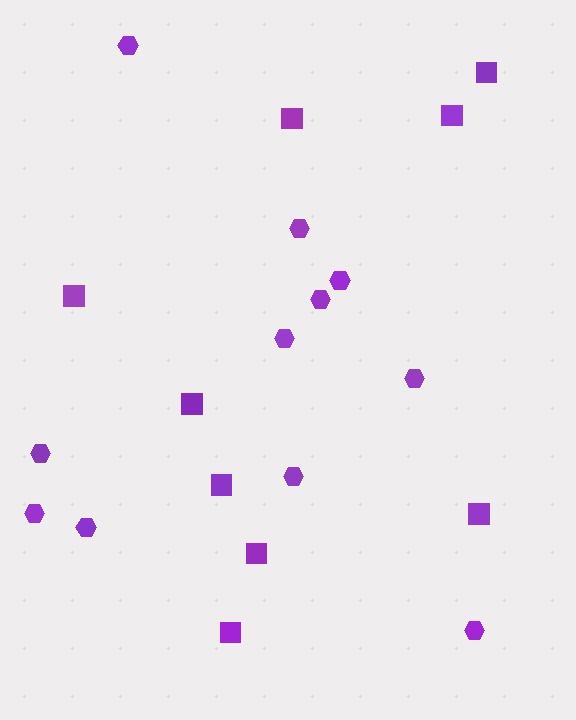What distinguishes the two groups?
There are 2 groups: one group of hexagons (11) and one group of squares (9).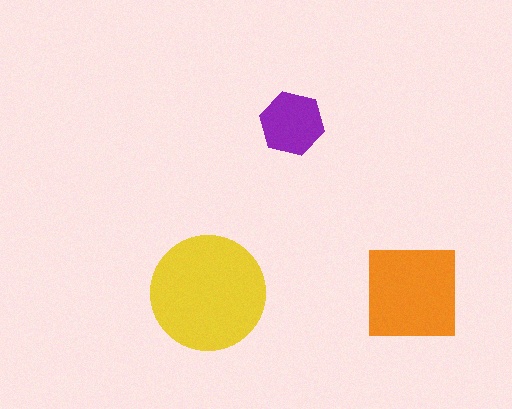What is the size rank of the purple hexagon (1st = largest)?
3rd.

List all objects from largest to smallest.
The yellow circle, the orange square, the purple hexagon.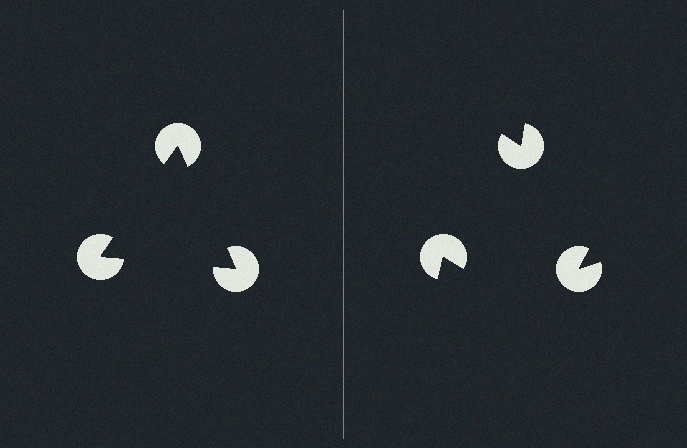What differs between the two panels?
The pac-man discs are positioned identically on both sides; only the wedge orientations differ. On the left they align to a triangle; on the right they are misaligned.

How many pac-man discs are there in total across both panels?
6 — 3 on each side.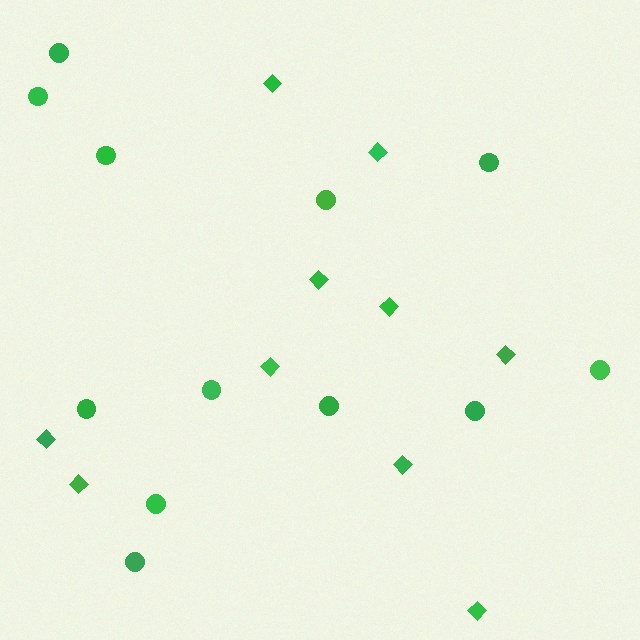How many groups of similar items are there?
There are 2 groups: one group of diamonds (10) and one group of circles (12).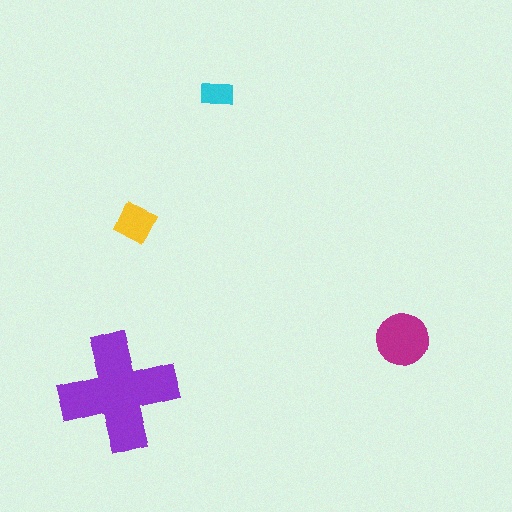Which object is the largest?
The purple cross.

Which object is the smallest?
The cyan rectangle.